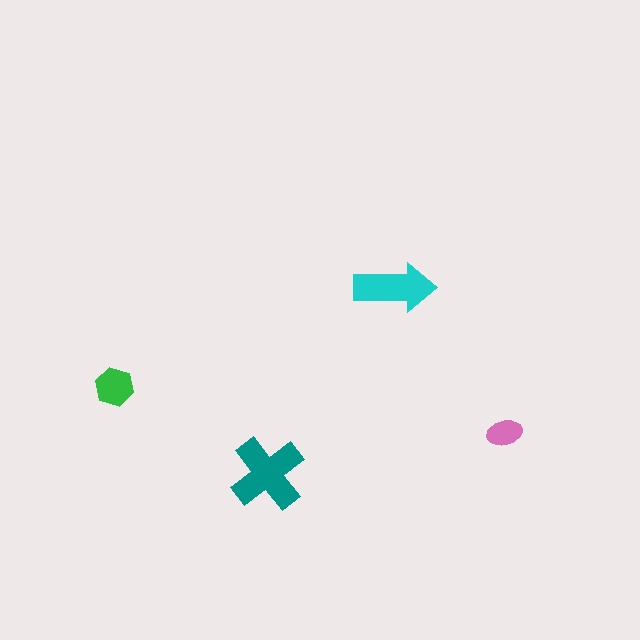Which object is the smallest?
The pink ellipse.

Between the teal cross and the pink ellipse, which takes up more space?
The teal cross.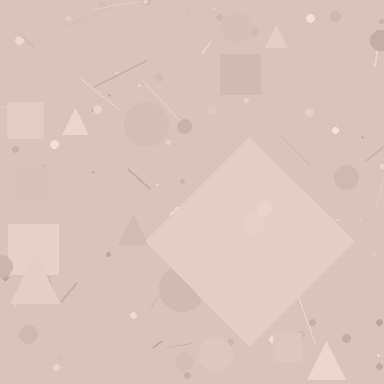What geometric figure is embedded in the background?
A diamond is embedded in the background.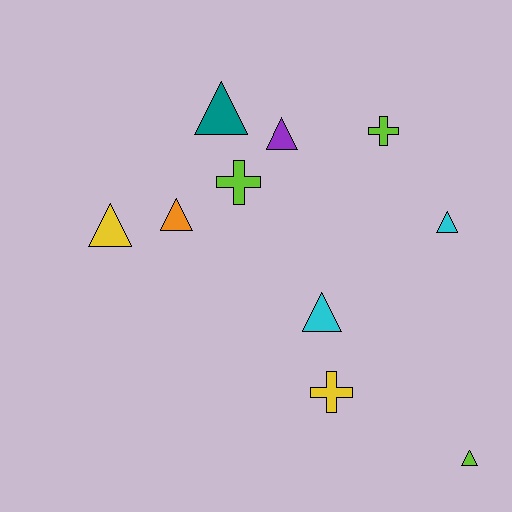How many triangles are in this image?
There are 7 triangles.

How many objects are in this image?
There are 10 objects.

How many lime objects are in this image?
There are 3 lime objects.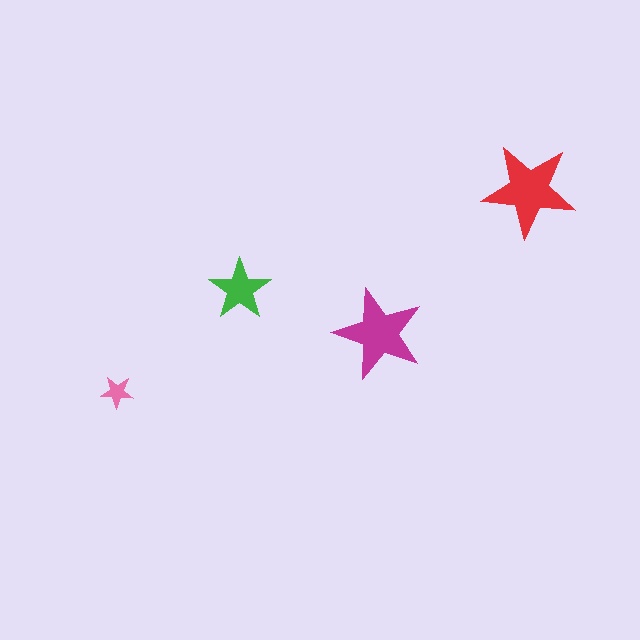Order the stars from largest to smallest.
the red one, the magenta one, the green one, the pink one.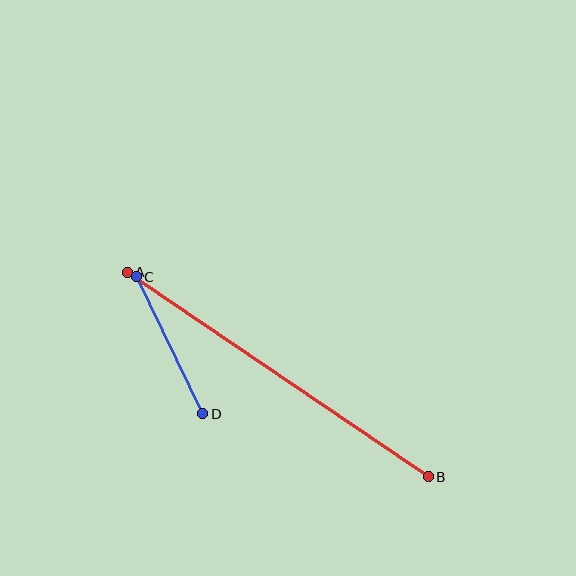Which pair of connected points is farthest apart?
Points A and B are farthest apart.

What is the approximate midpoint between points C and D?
The midpoint is at approximately (170, 345) pixels.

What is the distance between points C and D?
The distance is approximately 152 pixels.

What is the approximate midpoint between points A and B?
The midpoint is at approximately (278, 374) pixels.